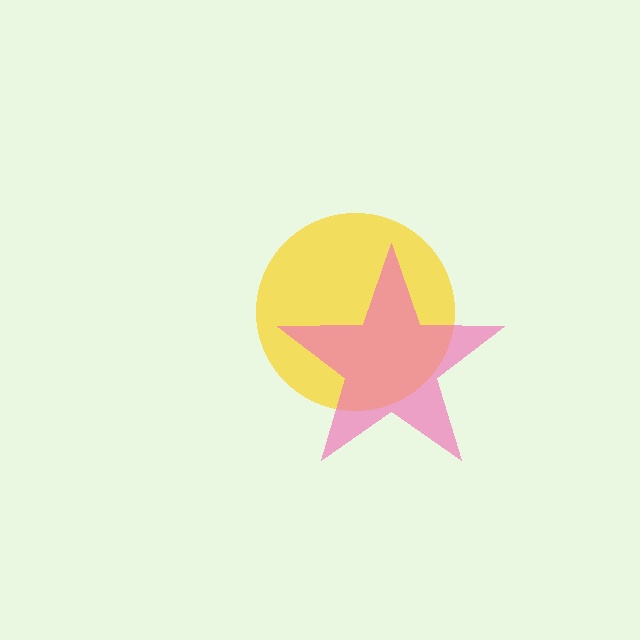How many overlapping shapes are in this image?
There are 2 overlapping shapes in the image.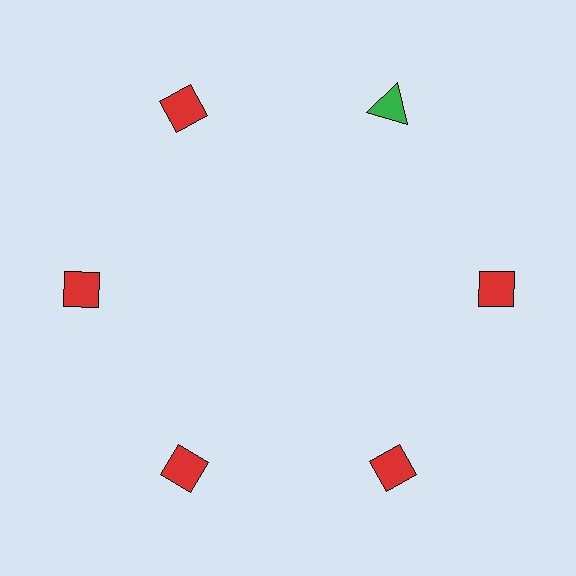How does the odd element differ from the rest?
It differs in both color (green instead of red) and shape (triangle instead of diamond).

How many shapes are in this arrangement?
There are 6 shapes arranged in a ring pattern.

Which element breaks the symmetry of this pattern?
The green triangle at roughly the 1 o'clock position breaks the symmetry. All other shapes are red diamonds.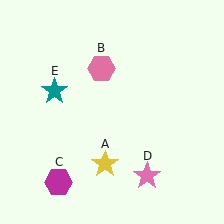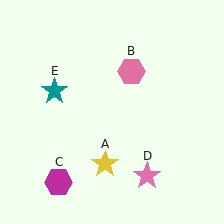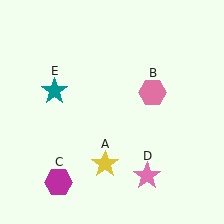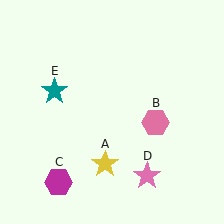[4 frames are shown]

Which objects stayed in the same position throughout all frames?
Yellow star (object A) and magenta hexagon (object C) and pink star (object D) and teal star (object E) remained stationary.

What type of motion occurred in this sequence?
The pink hexagon (object B) rotated clockwise around the center of the scene.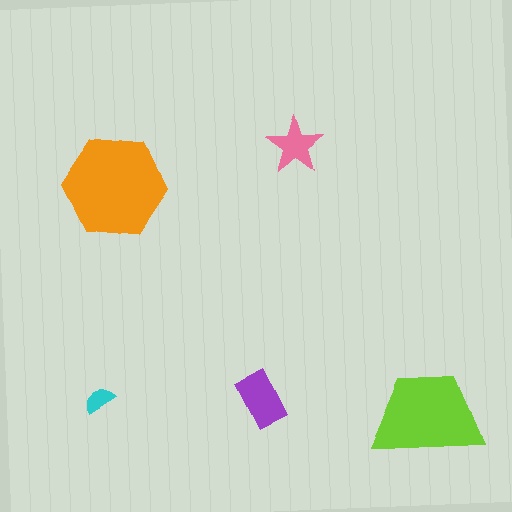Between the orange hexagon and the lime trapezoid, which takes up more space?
The orange hexagon.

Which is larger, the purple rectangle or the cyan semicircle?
The purple rectangle.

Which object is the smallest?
The cyan semicircle.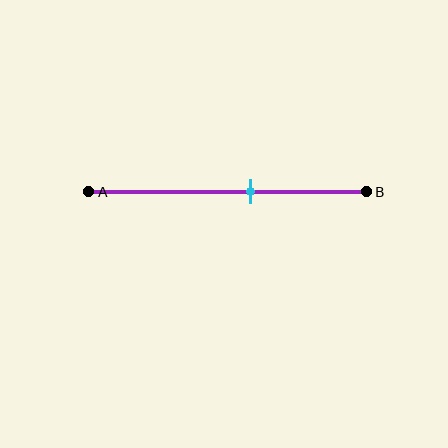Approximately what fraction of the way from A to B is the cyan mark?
The cyan mark is approximately 60% of the way from A to B.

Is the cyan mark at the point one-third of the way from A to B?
No, the mark is at about 60% from A, not at the 33% one-third point.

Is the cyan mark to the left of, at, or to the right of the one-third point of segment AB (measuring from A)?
The cyan mark is to the right of the one-third point of segment AB.